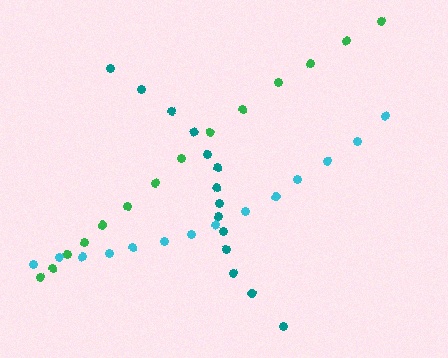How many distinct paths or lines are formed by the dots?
There are 3 distinct paths.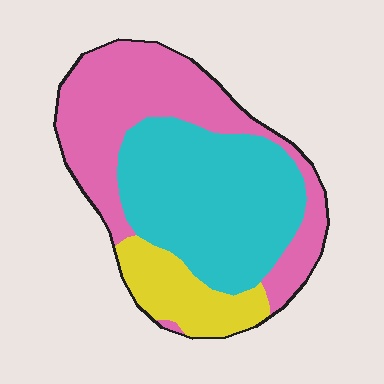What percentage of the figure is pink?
Pink takes up about two fifths (2/5) of the figure.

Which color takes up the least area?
Yellow, at roughly 15%.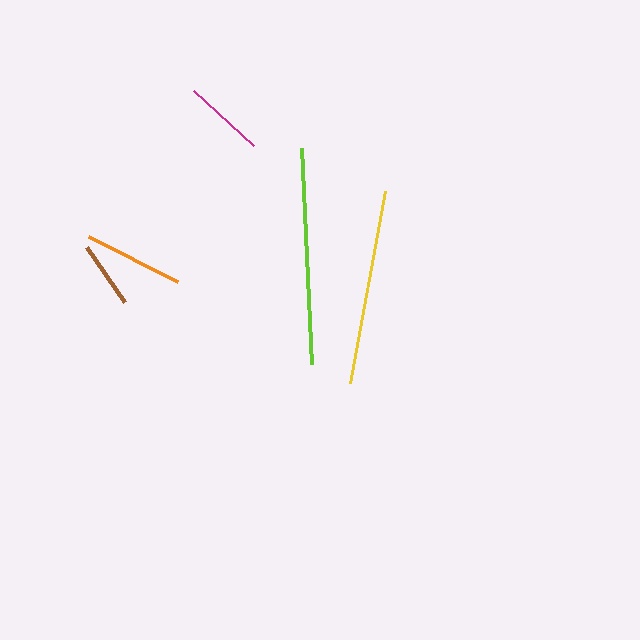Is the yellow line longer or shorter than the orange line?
The yellow line is longer than the orange line.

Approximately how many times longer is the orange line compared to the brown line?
The orange line is approximately 1.5 times the length of the brown line.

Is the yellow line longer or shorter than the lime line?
The lime line is longer than the yellow line.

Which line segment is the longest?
The lime line is the longest at approximately 216 pixels.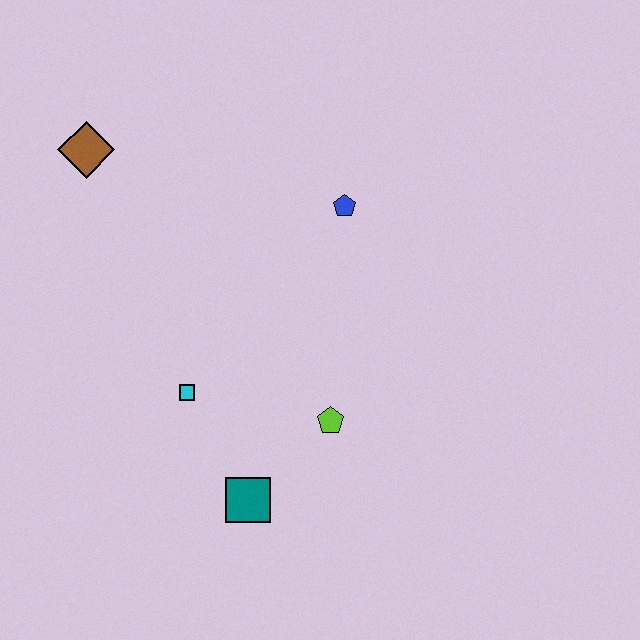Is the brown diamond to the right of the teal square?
No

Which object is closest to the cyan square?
The teal square is closest to the cyan square.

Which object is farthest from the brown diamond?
The teal square is farthest from the brown diamond.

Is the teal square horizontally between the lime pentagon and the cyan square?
Yes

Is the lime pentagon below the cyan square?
Yes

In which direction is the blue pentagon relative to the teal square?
The blue pentagon is above the teal square.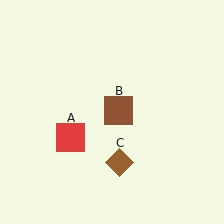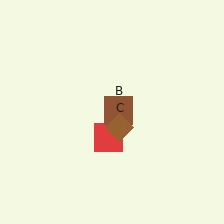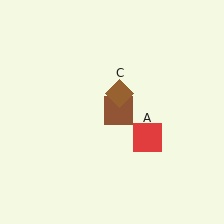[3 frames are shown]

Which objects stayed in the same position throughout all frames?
Brown square (object B) remained stationary.